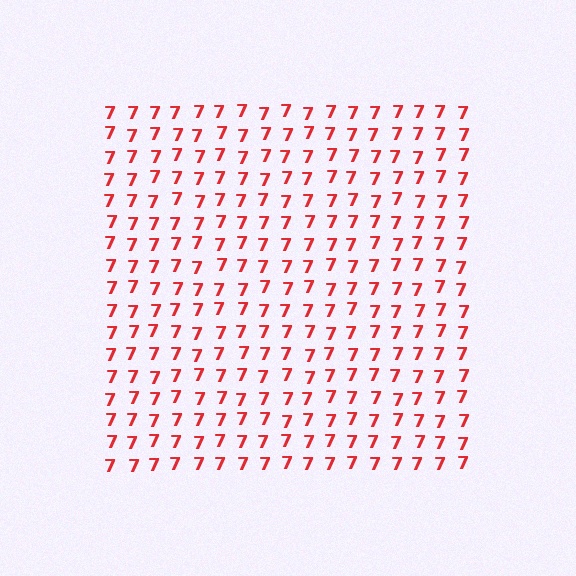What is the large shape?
The large shape is a square.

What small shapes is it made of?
It is made of small digit 7's.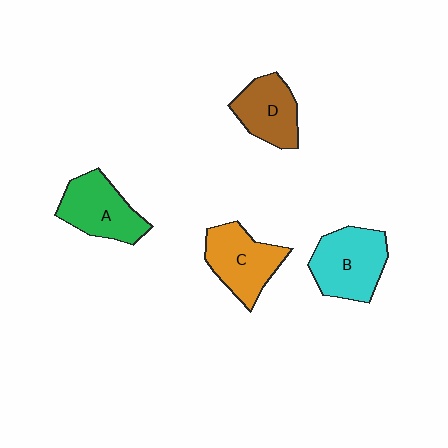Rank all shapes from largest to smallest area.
From largest to smallest: B (cyan), C (orange), A (green), D (brown).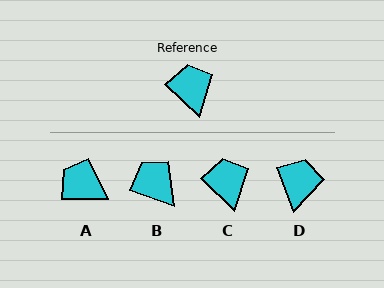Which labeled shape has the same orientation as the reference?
C.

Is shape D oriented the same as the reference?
No, it is off by about 26 degrees.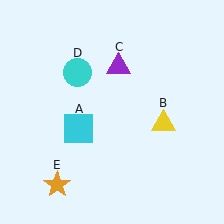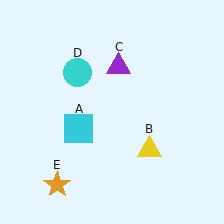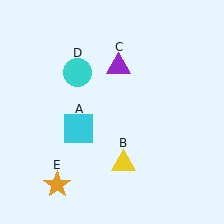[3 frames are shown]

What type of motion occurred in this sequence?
The yellow triangle (object B) rotated clockwise around the center of the scene.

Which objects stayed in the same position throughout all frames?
Cyan square (object A) and purple triangle (object C) and cyan circle (object D) and orange star (object E) remained stationary.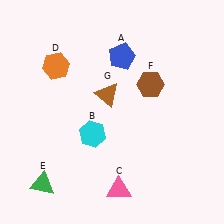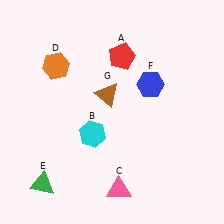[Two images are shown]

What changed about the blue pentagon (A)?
In Image 1, A is blue. In Image 2, it changed to red.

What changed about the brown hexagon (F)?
In Image 1, F is brown. In Image 2, it changed to blue.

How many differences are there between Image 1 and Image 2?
There are 2 differences between the two images.